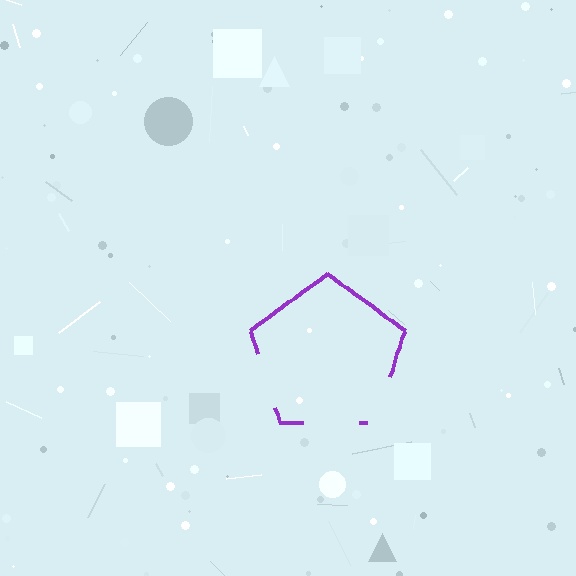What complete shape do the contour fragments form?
The contour fragments form a pentagon.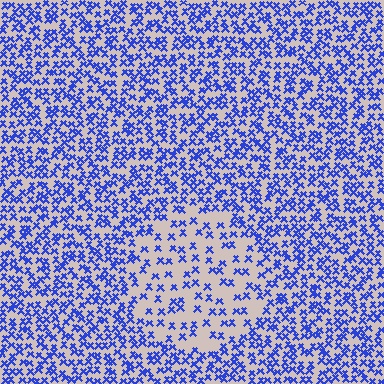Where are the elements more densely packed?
The elements are more densely packed outside the circle boundary.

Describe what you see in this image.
The image contains small blue elements arranged at two different densities. A circle-shaped region is visible where the elements are less densely packed than the surrounding area.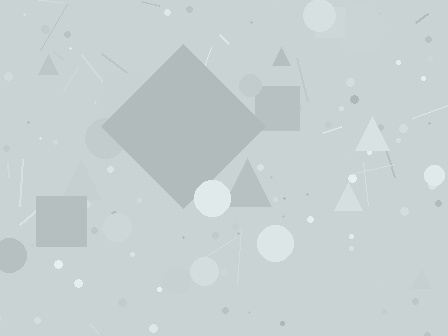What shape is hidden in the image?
A diamond is hidden in the image.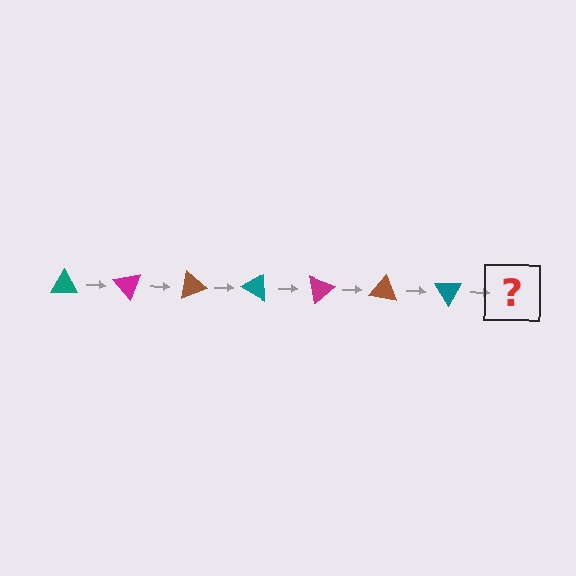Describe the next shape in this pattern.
It should be a magenta triangle, rotated 350 degrees from the start.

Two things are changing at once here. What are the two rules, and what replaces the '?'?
The two rules are that it rotates 50 degrees each step and the color cycles through teal, magenta, and brown. The '?' should be a magenta triangle, rotated 350 degrees from the start.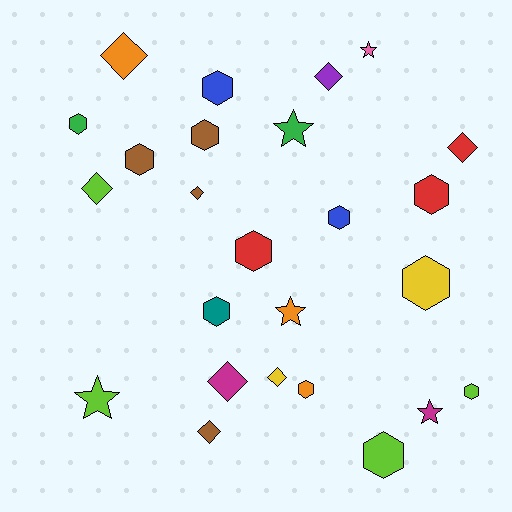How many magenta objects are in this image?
There are 2 magenta objects.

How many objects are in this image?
There are 25 objects.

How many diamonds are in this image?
There are 8 diamonds.